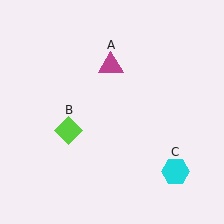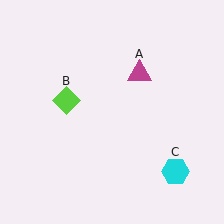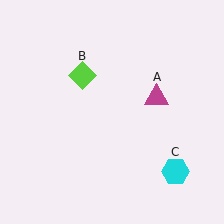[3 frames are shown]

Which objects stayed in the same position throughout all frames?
Cyan hexagon (object C) remained stationary.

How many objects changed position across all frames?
2 objects changed position: magenta triangle (object A), lime diamond (object B).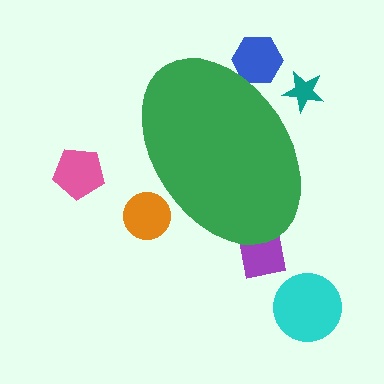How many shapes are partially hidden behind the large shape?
4 shapes are partially hidden.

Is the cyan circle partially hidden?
No, the cyan circle is fully visible.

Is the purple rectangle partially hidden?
Yes, the purple rectangle is partially hidden behind the green ellipse.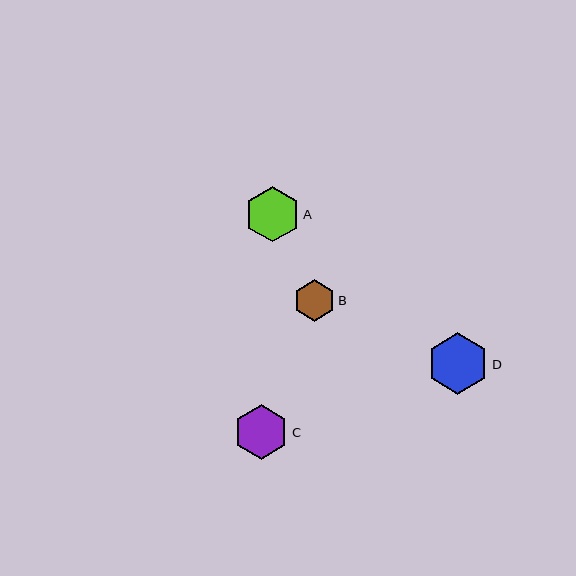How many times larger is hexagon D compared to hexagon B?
Hexagon D is approximately 1.5 times the size of hexagon B.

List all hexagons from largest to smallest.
From largest to smallest: D, A, C, B.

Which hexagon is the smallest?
Hexagon B is the smallest with a size of approximately 42 pixels.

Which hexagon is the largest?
Hexagon D is the largest with a size of approximately 62 pixels.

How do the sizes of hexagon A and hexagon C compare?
Hexagon A and hexagon C are approximately the same size.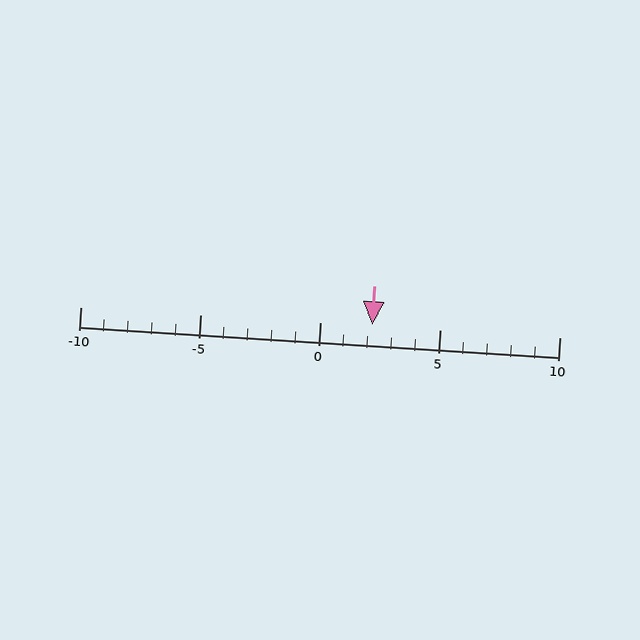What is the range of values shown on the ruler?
The ruler shows values from -10 to 10.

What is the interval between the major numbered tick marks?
The major tick marks are spaced 5 units apart.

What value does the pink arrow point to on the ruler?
The pink arrow points to approximately 2.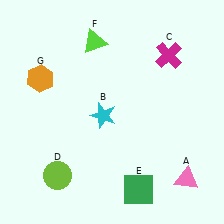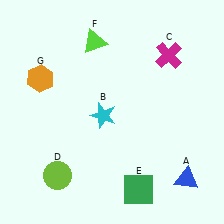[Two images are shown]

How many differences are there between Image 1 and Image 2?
There is 1 difference between the two images.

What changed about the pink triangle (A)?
In Image 1, A is pink. In Image 2, it changed to blue.